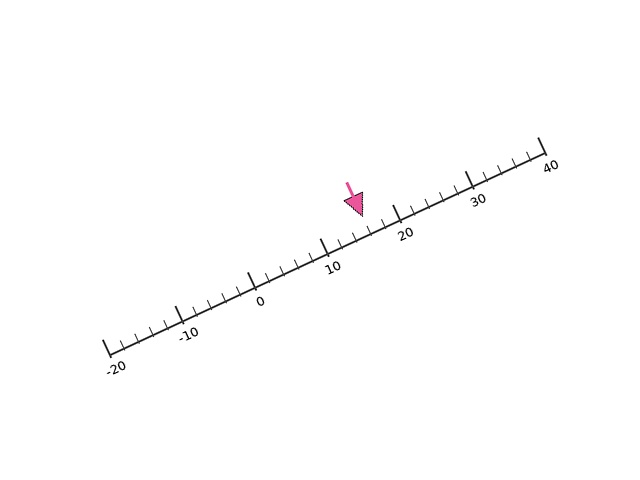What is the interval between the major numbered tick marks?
The major tick marks are spaced 10 units apart.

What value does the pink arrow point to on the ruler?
The pink arrow points to approximately 16.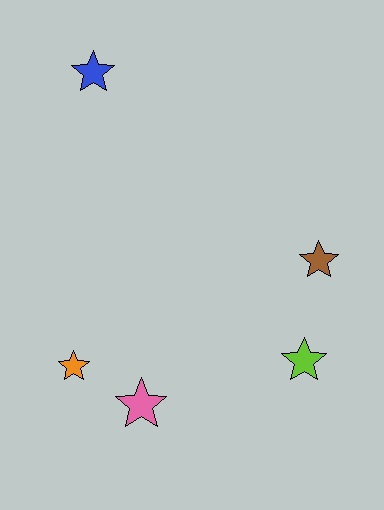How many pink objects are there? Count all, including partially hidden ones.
There is 1 pink object.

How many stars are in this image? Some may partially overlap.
There are 5 stars.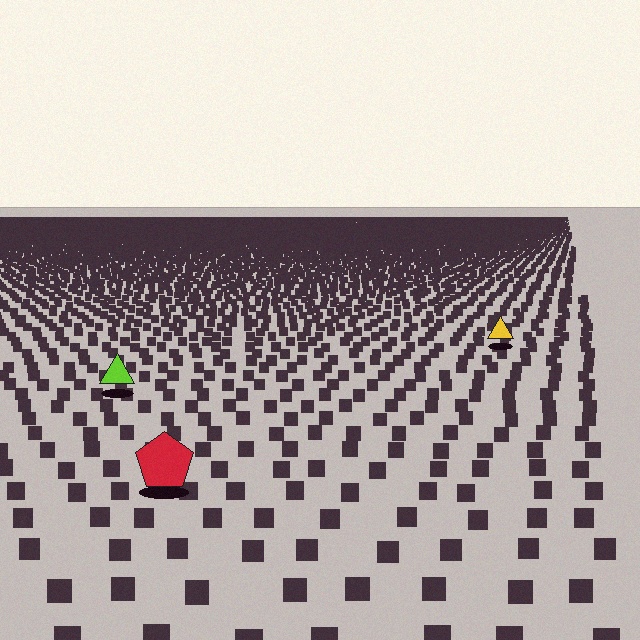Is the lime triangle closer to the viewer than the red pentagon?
No. The red pentagon is closer — you can tell from the texture gradient: the ground texture is coarser near it.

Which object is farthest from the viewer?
The yellow triangle is farthest from the viewer. It appears smaller and the ground texture around it is denser.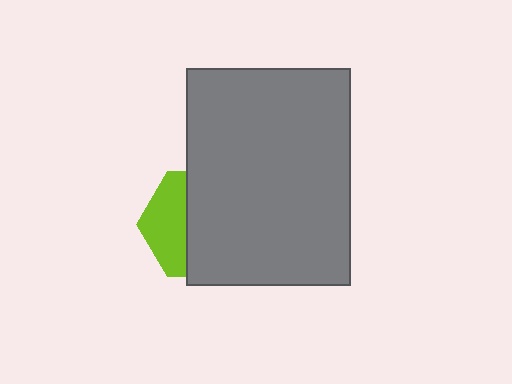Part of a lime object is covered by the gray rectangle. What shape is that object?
It is a hexagon.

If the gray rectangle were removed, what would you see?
You would see the complete lime hexagon.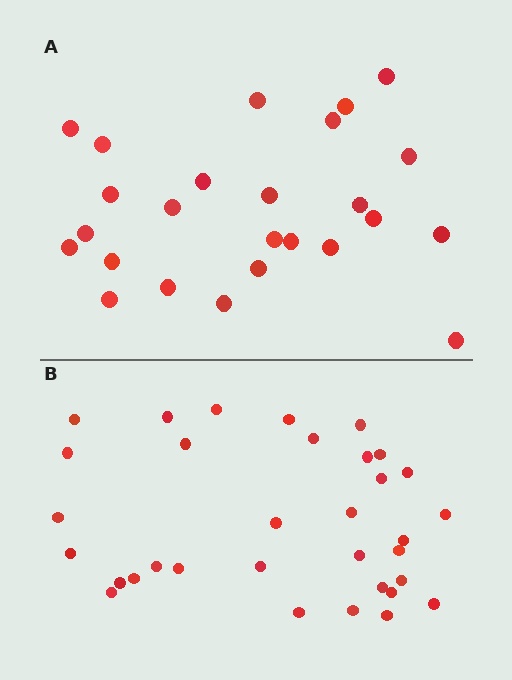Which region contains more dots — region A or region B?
Region B (the bottom region) has more dots.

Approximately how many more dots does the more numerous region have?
Region B has roughly 8 or so more dots than region A.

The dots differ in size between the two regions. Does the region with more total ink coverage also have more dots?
No. Region A has more total ink coverage because its dots are larger, but region B actually contains more individual dots. Total area can be misleading — the number of items is what matters here.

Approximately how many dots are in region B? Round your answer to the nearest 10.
About 30 dots. (The exact count is 33, which rounds to 30.)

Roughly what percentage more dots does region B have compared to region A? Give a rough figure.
About 30% more.